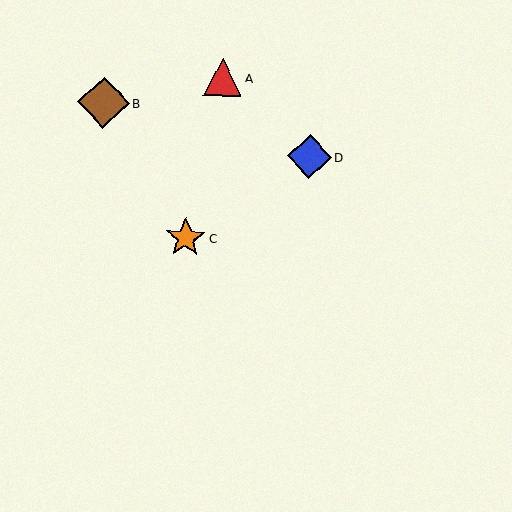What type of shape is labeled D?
Shape D is a blue diamond.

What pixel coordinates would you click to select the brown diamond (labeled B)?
Click at (103, 102) to select the brown diamond B.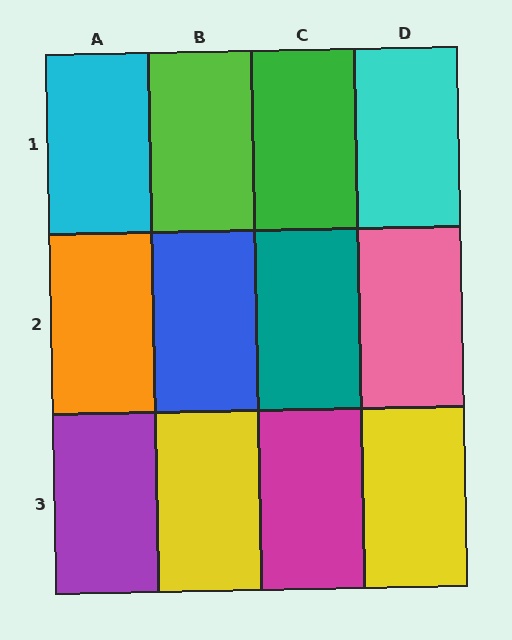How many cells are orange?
1 cell is orange.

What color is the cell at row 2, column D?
Pink.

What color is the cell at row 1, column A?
Cyan.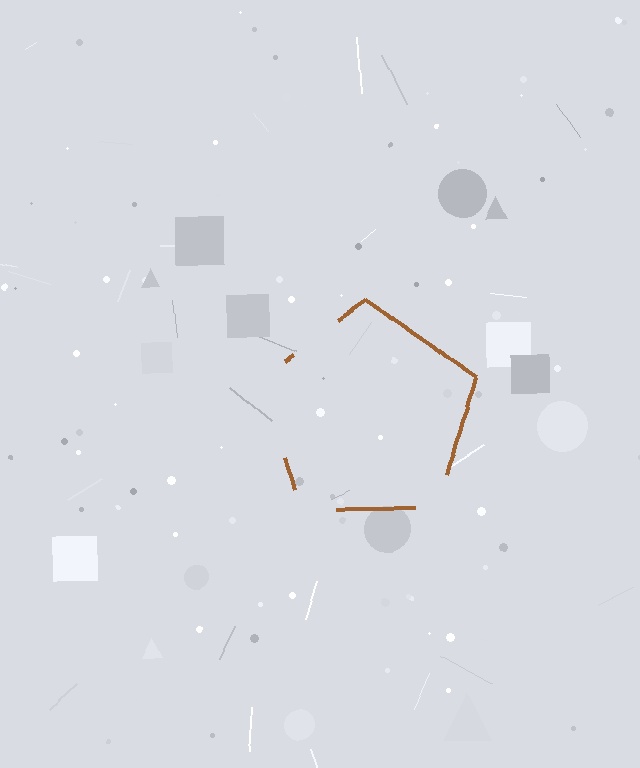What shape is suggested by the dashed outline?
The dashed outline suggests a pentagon.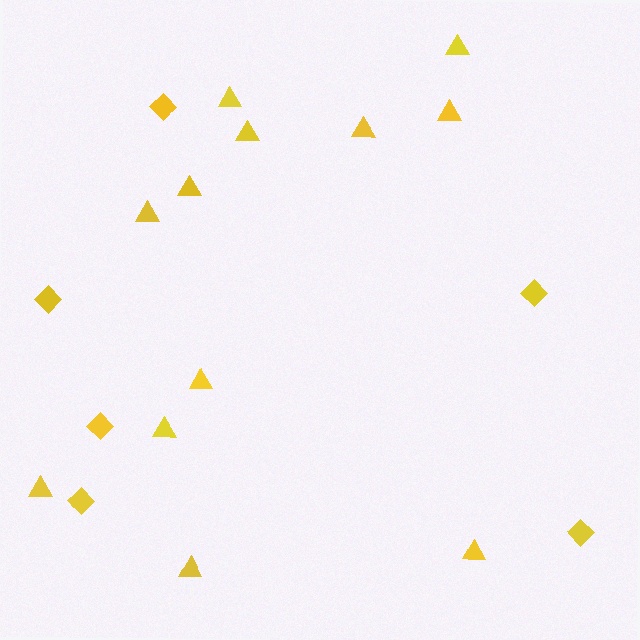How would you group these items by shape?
There are 2 groups: one group of triangles (12) and one group of diamonds (6).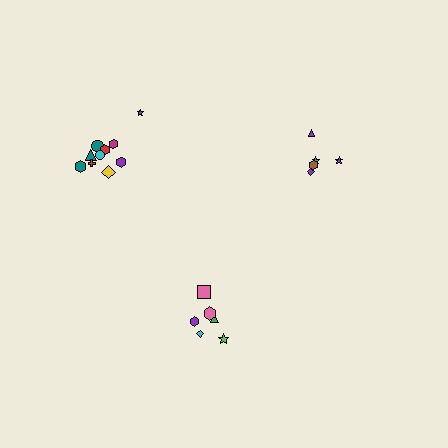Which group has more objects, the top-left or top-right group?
The top-left group.